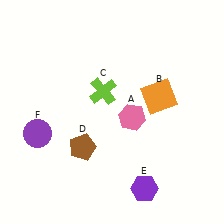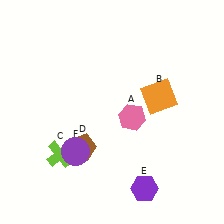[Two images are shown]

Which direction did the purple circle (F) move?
The purple circle (F) moved right.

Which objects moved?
The objects that moved are: the lime cross (C), the purple circle (F).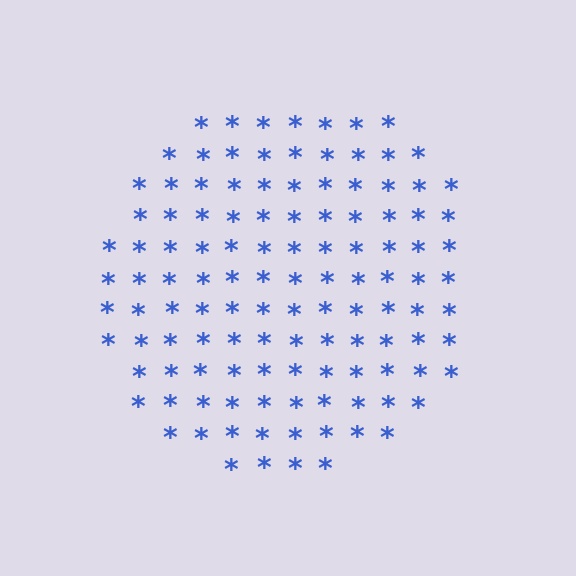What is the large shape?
The large shape is a circle.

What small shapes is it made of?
It is made of small asterisks.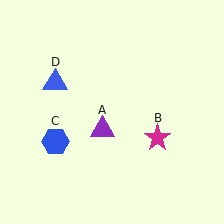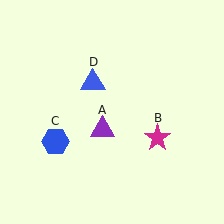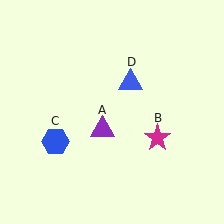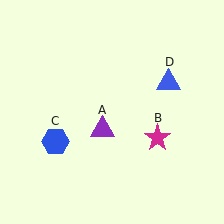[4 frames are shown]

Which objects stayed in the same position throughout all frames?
Purple triangle (object A) and magenta star (object B) and blue hexagon (object C) remained stationary.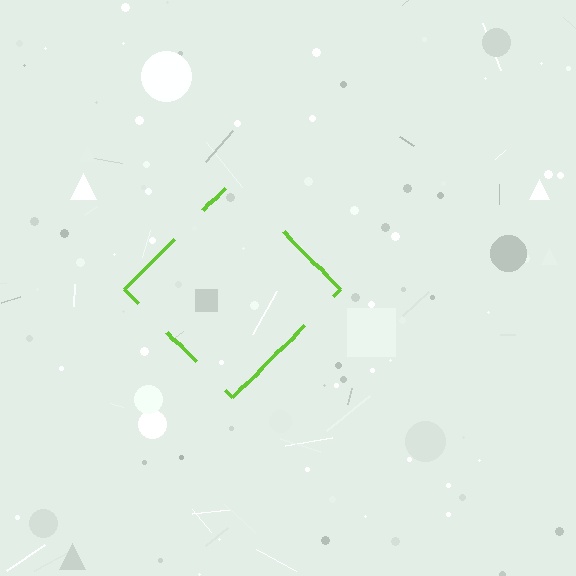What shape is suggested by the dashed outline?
The dashed outline suggests a diamond.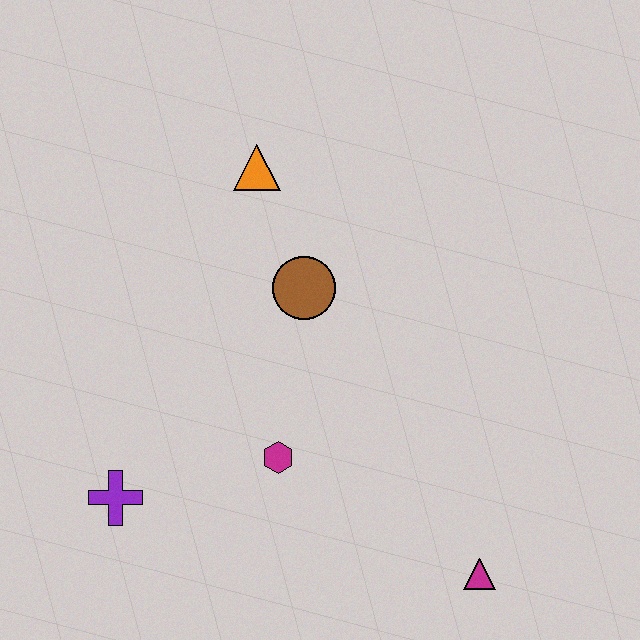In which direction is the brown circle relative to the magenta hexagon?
The brown circle is above the magenta hexagon.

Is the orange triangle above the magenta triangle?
Yes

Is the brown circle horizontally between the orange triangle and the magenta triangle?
Yes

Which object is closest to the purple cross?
The magenta hexagon is closest to the purple cross.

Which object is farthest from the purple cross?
The magenta triangle is farthest from the purple cross.